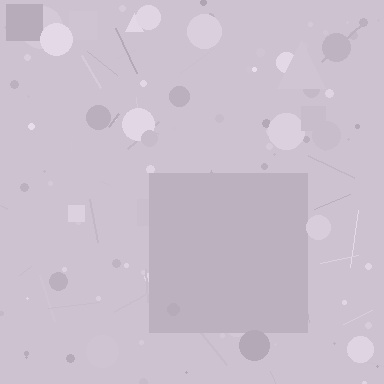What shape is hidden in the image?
A square is hidden in the image.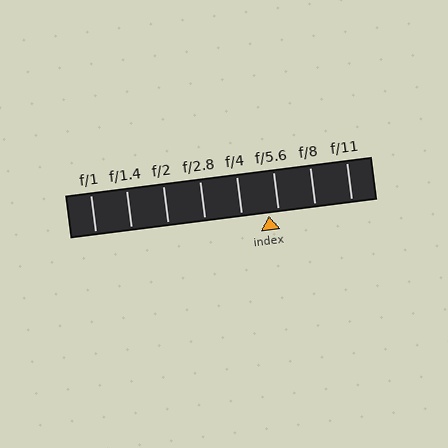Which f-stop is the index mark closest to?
The index mark is closest to f/5.6.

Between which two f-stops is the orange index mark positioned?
The index mark is between f/4 and f/5.6.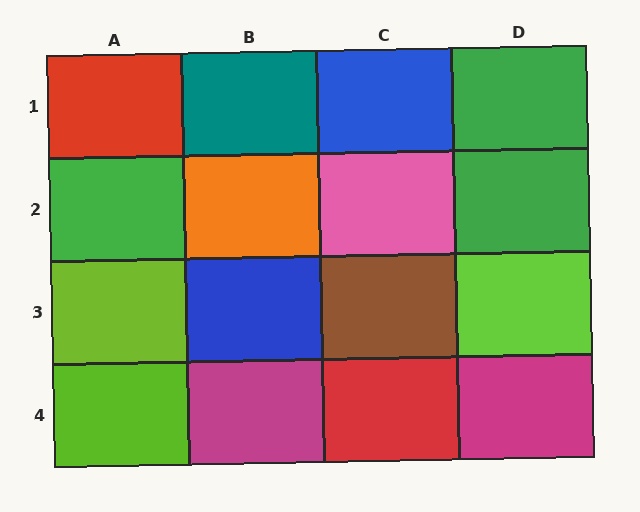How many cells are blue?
2 cells are blue.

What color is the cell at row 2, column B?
Orange.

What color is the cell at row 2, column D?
Green.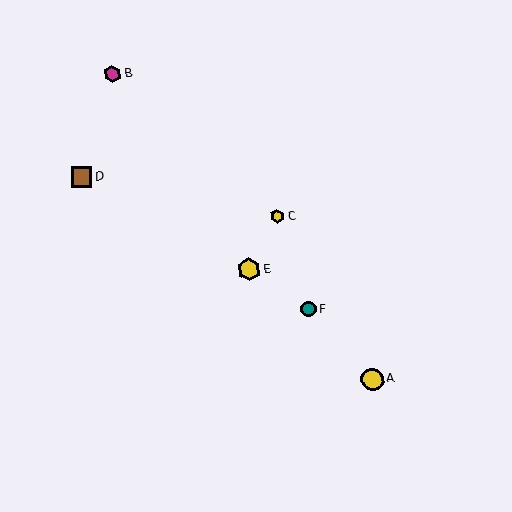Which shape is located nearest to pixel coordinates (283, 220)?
The yellow hexagon (labeled C) at (277, 216) is nearest to that location.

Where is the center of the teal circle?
The center of the teal circle is at (308, 309).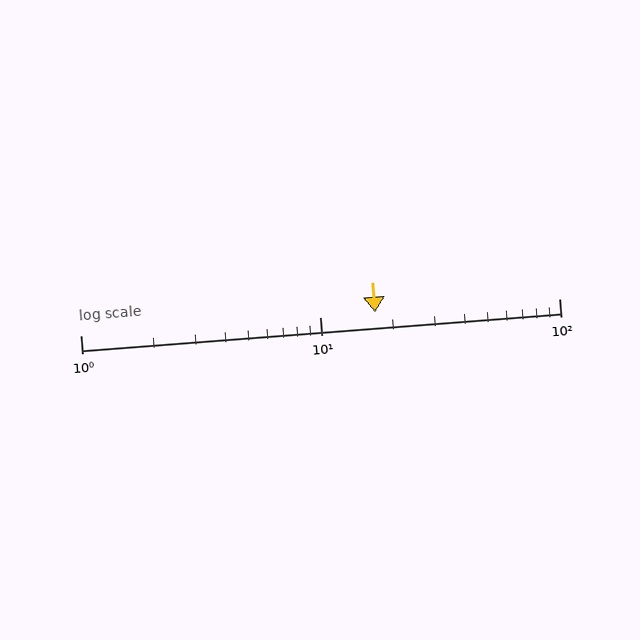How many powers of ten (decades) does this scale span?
The scale spans 2 decades, from 1 to 100.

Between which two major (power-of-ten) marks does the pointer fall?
The pointer is between 10 and 100.